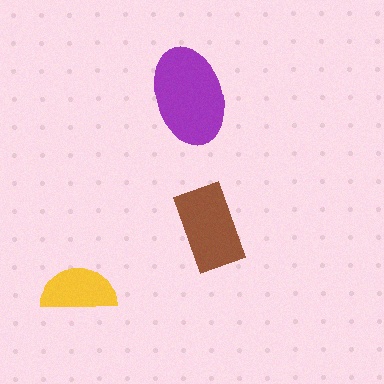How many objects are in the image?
There are 3 objects in the image.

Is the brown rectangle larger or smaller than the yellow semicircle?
Larger.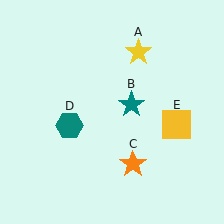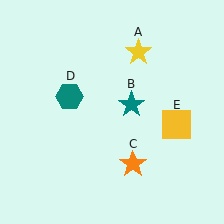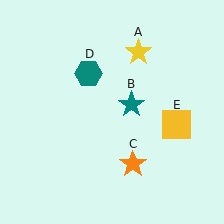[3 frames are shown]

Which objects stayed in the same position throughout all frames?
Yellow star (object A) and teal star (object B) and orange star (object C) and yellow square (object E) remained stationary.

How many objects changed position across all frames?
1 object changed position: teal hexagon (object D).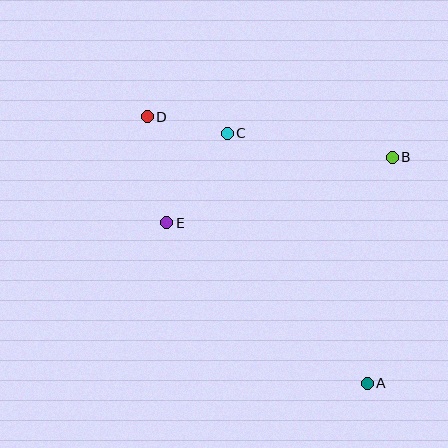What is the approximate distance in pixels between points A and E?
The distance between A and E is approximately 257 pixels.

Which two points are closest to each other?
Points C and D are closest to each other.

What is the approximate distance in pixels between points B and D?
The distance between B and D is approximately 248 pixels.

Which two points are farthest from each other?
Points A and D are farthest from each other.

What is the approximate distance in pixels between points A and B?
The distance between A and B is approximately 227 pixels.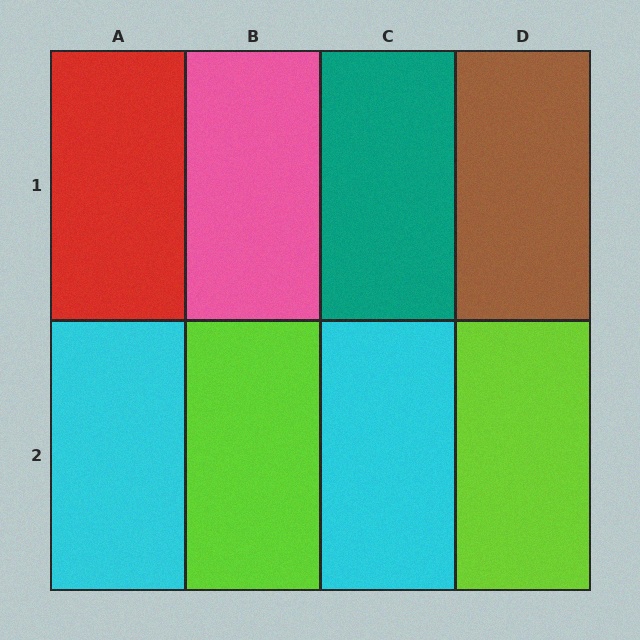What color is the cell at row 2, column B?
Lime.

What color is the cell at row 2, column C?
Cyan.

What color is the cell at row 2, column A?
Cyan.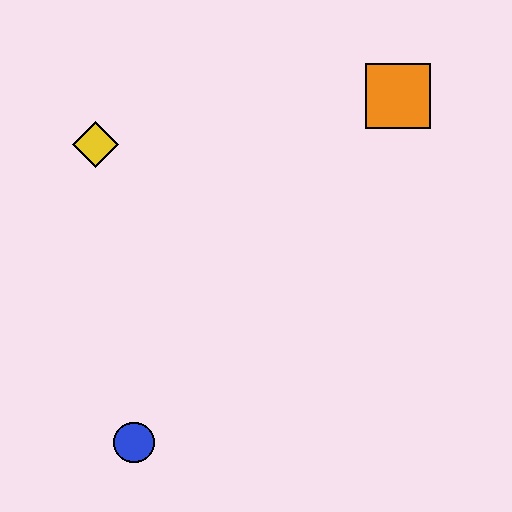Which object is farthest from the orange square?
The blue circle is farthest from the orange square.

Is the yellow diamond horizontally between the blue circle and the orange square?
No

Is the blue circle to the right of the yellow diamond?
Yes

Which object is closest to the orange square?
The yellow diamond is closest to the orange square.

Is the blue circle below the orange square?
Yes